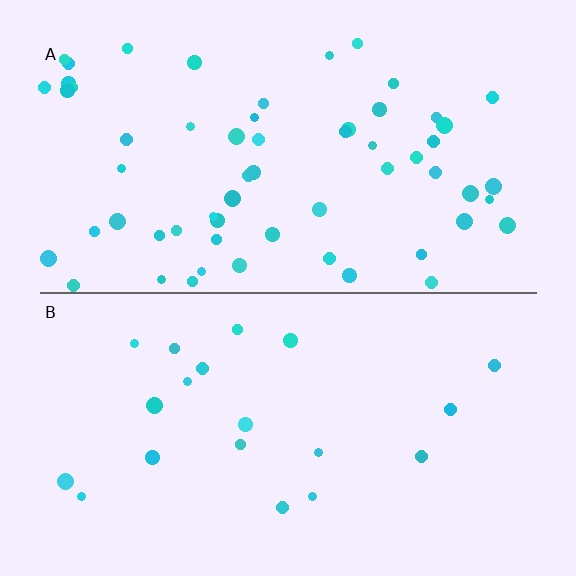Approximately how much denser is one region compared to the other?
Approximately 3.0× — region A over region B.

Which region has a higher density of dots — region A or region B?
A (the top).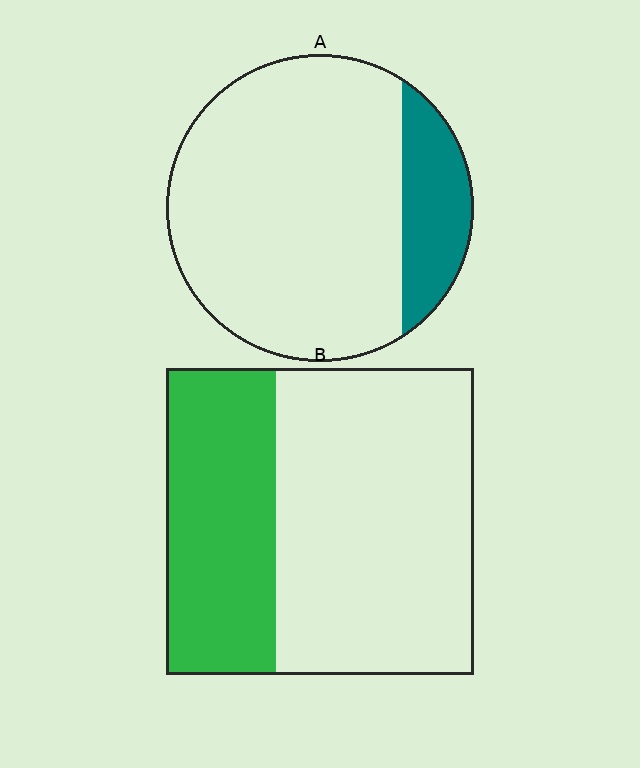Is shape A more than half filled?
No.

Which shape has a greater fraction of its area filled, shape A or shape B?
Shape B.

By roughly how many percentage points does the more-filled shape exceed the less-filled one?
By roughly 20 percentage points (B over A).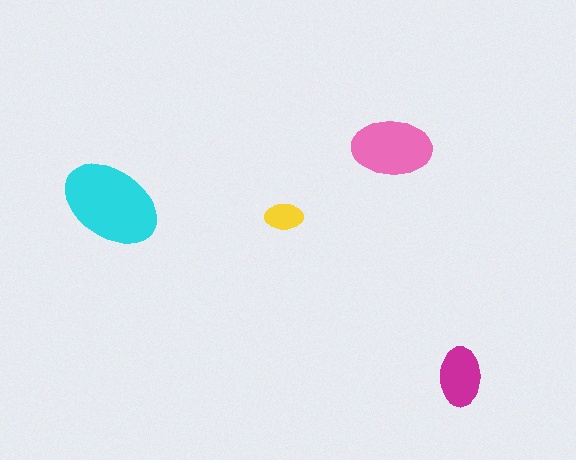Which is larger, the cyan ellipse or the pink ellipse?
The cyan one.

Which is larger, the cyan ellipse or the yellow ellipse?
The cyan one.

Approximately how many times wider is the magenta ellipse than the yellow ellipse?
About 1.5 times wider.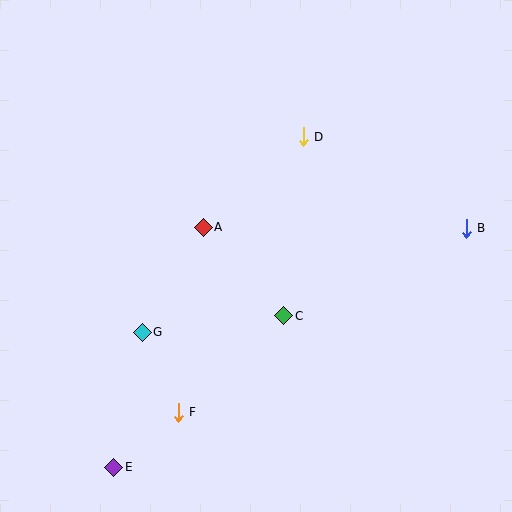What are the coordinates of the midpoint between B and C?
The midpoint between B and C is at (375, 272).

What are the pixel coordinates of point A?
Point A is at (203, 227).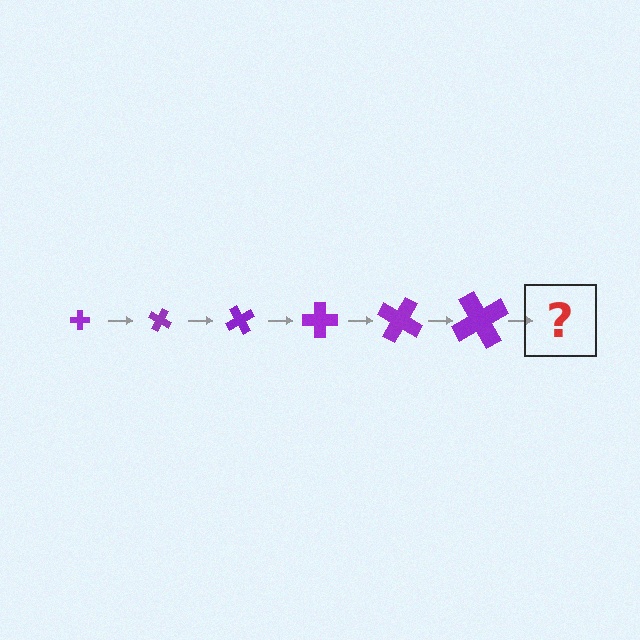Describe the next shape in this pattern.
It should be a cross, larger than the previous one and rotated 180 degrees from the start.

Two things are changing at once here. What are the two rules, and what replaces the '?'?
The two rules are that the cross grows larger each step and it rotates 30 degrees each step. The '?' should be a cross, larger than the previous one and rotated 180 degrees from the start.